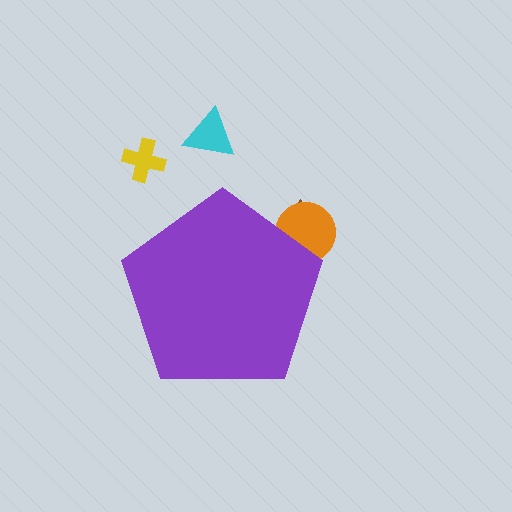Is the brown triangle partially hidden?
Yes, the brown triangle is partially hidden behind the purple pentagon.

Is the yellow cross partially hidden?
No, the yellow cross is fully visible.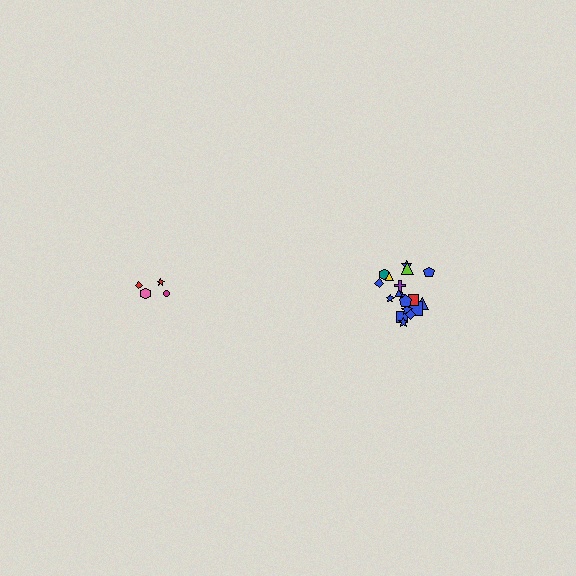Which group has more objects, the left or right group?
The right group.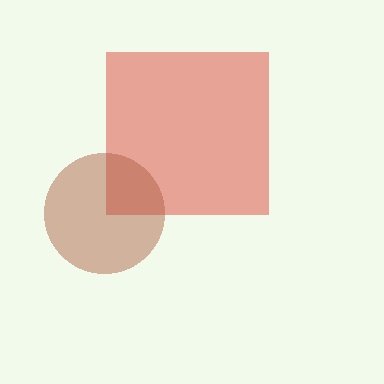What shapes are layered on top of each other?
The layered shapes are: a red square, a brown circle.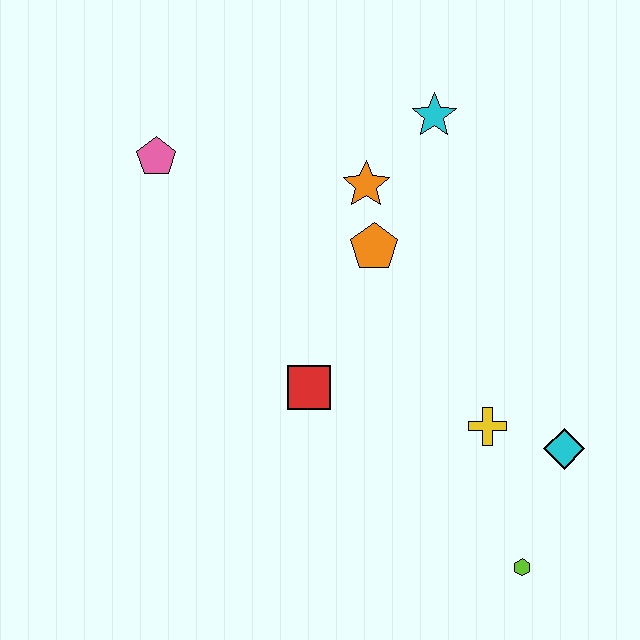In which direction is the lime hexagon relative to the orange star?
The lime hexagon is below the orange star.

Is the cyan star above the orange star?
Yes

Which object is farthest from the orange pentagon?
The lime hexagon is farthest from the orange pentagon.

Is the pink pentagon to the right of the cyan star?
No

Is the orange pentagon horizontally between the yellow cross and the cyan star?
No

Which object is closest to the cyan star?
The orange star is closest to the cyan star.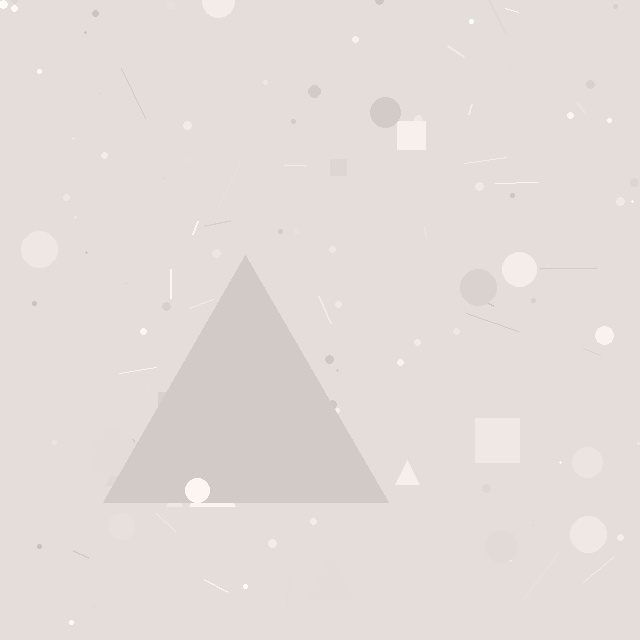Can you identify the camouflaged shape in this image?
The camouflaged shape is a triangle.